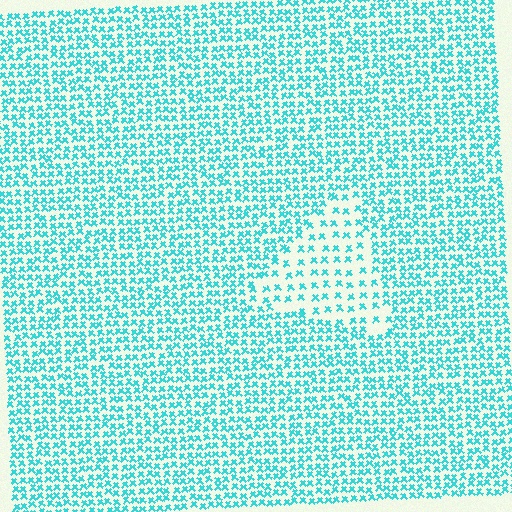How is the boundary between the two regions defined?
The boundary is defined by a change in element density (approximately 2.1x ratio). All elements are the same color, size, and shape.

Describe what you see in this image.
The image contains small cyan elements arranged at two different densities. A triangle-shaped region is visible where the elements are less densely packed than the surrounding area.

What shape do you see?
I see a triangle.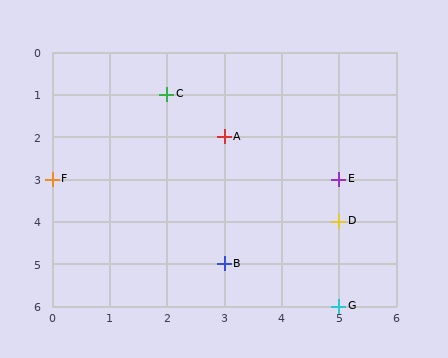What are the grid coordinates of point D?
Point D is at grid coordinates (5, 4).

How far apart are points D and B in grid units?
Points D and B are 2 columns and 1 row apart (about 2.2 grid units diagonally).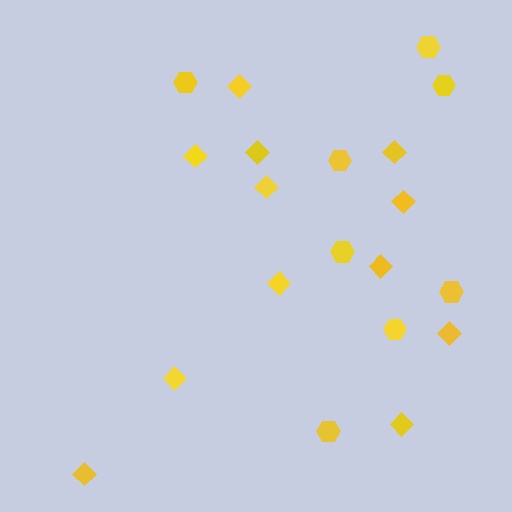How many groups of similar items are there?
There are 2 groups: one group of diamonds (12) and one group of hexagons (8).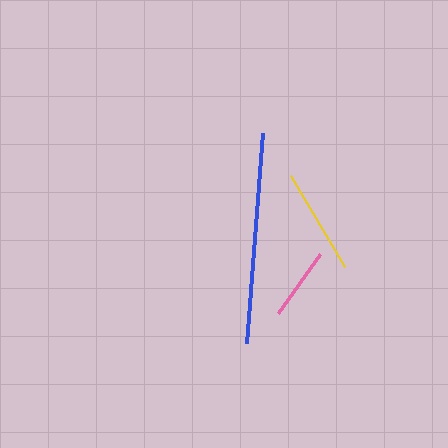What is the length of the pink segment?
The pink segment is approximately 72 pixels long.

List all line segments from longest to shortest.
From longest to shortest: blue, yellow, pink.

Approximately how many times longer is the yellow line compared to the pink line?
The yellow line is approximately 1.5 times the length of the pink line.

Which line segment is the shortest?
The pink line is the shortest at approximately 72 pixels.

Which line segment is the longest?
The blue line is the longest at approximately 211 pixels.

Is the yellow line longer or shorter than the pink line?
The yellow line is longer than the pink line.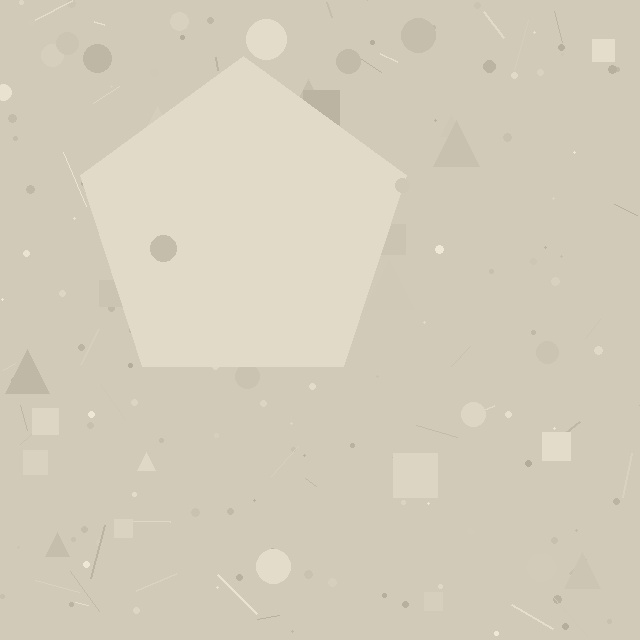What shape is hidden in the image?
A pentagon is hidden in the image.